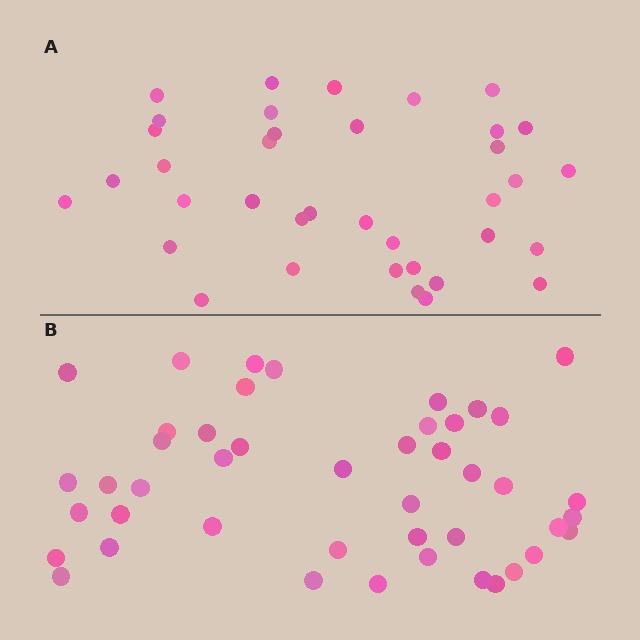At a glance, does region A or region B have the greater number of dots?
Region B (the bottom region) has more dots.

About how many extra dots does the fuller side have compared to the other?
Region B has roughly 8 or so more dots than region A.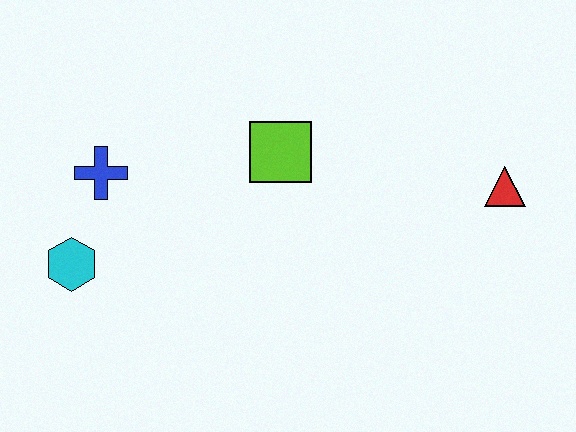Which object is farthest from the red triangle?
The cyan hexagon is farthest from the red triangle.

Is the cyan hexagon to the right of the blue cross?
No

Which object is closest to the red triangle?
The lime square is closest to the red triangle.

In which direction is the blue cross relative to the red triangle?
The blue cross is to the left of the red triangle.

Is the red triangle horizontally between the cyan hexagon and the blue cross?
No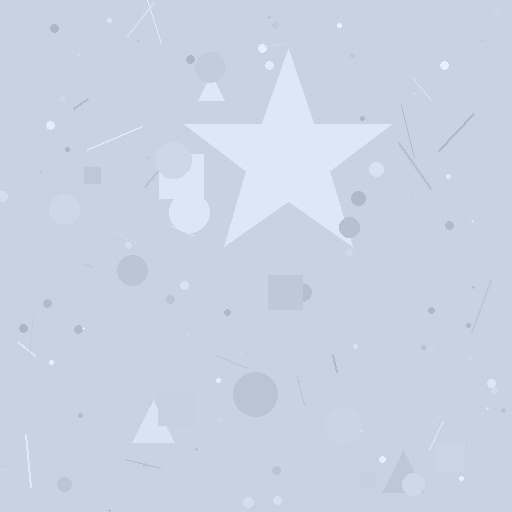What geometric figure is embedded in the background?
A star is embedded in the background.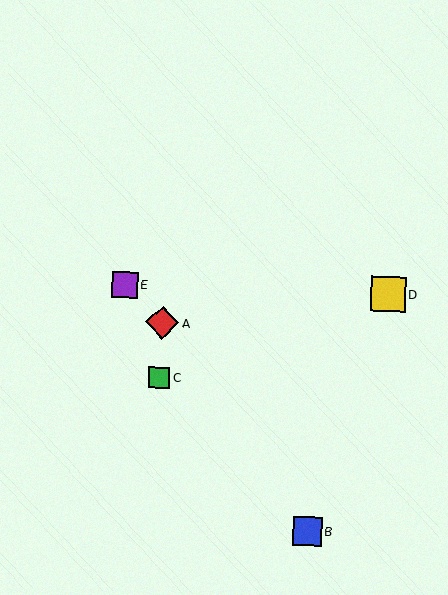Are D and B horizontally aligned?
No, D is at y≈294 and B is at y≈531.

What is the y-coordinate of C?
Object C is at y≈378.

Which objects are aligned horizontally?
Objects D, E are aligned horizontally.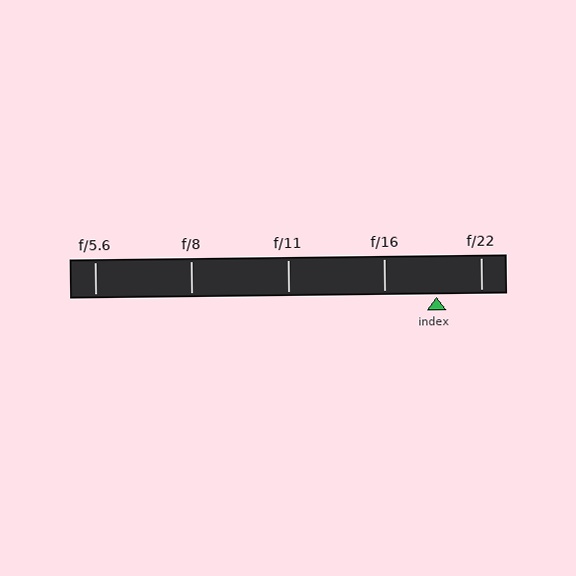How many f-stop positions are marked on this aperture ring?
There are 5 f-stop positions marked.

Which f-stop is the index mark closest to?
The index mark is closest to f/22.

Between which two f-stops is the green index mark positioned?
The index mark is between f/16 and f/22.